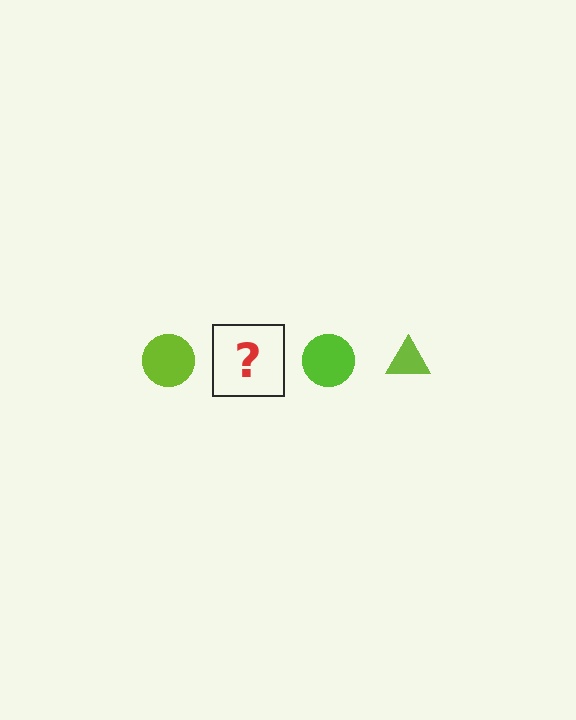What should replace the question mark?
The question mark should be replaced with a lime triangle.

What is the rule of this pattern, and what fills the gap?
The rule is that the pattern cycles through circle, triangle shapes in lime. The gap should be filled with a lime triangle.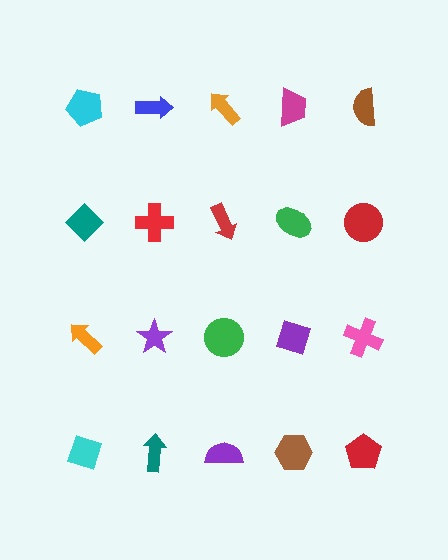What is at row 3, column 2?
A purple star.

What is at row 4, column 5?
A red pentagon.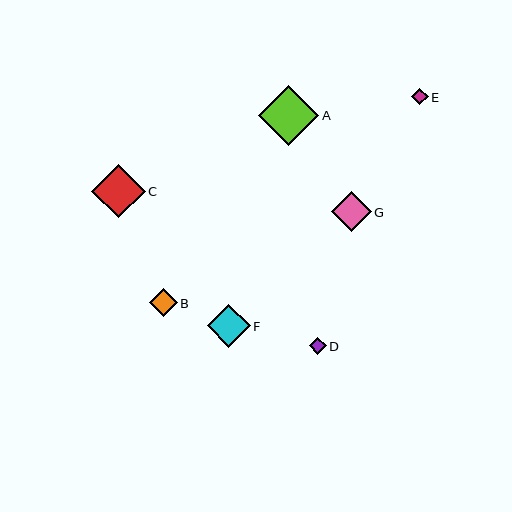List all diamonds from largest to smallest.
From largest to smallest: A, C, F, G, B, D, E.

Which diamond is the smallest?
Diamond E is the smallest with a size of approximately 16 pixels.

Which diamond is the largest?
Diamond A is the largest with a size of approximately 60 pixels.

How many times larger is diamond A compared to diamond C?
Diamond A is approximately 1.1 times the size of diamond C.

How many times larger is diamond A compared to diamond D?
Diamond A is approximately 3.6 times the size of diamond D.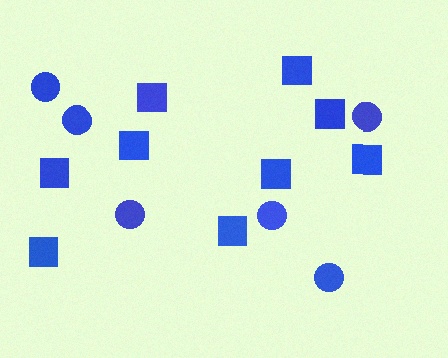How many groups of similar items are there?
There are 2 groups: one group of circles (6) and one group of squares (9).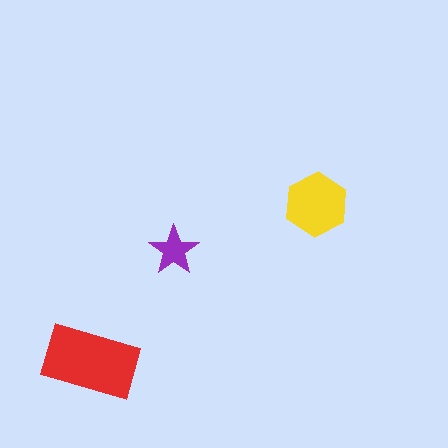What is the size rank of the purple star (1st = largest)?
3rd.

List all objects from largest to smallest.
The red rectangle, the yellow hexagon, the purple star.